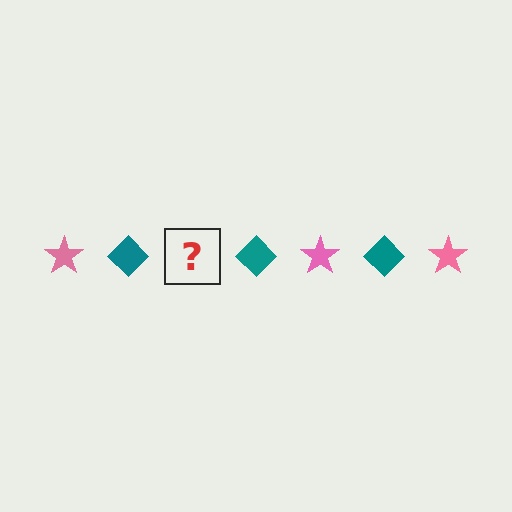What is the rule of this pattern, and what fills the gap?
The rule is that the pattern alternates between pink star and teal diamond. The gap should be filled with a pink star.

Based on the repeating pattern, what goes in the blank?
The blank should be a pink star.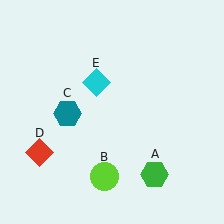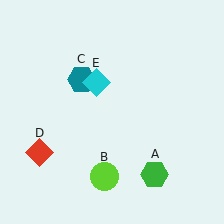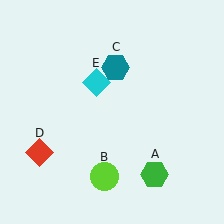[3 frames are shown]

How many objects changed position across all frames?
1 object changed position: teal hexagon (object C).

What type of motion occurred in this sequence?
The teal hexagon (object C) rotated clockwise around the center of the scene.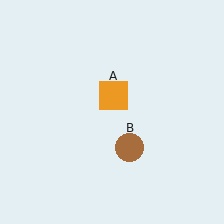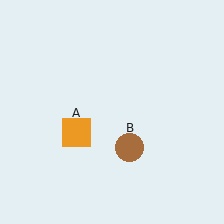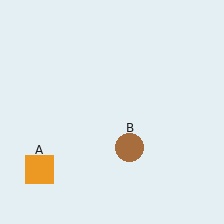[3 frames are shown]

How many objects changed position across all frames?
1 object changed position: orange square (object A).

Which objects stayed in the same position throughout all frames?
Brown circle (object B) remained stationary.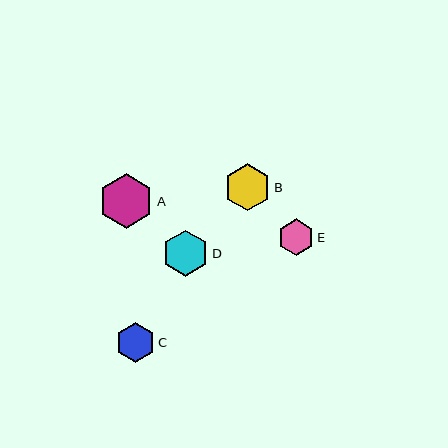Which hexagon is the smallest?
Hexagon E is the smallest with a size of approximately 37 pixels.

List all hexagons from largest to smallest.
From largest to smallest: A, B, D, C, E.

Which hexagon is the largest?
Hexagon A is the largest with a size of approximately 55 pixels.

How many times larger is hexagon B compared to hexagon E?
Hexagon B is approximately 1.3 times the size of hexagon E.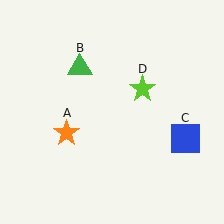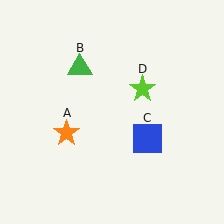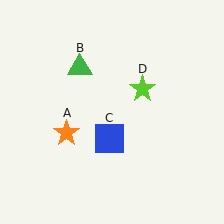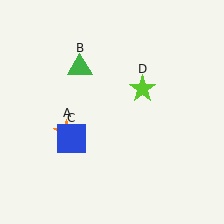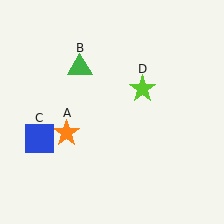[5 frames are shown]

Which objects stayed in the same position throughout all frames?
Orange star (object A) and green triangle (object B) and lime star (object D) remained stationary.